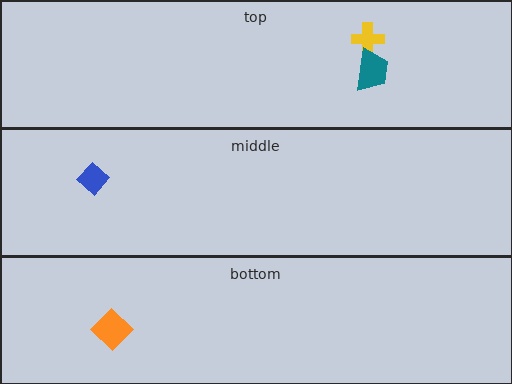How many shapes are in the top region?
2.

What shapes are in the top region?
The yellow cross, the teal trapezoid.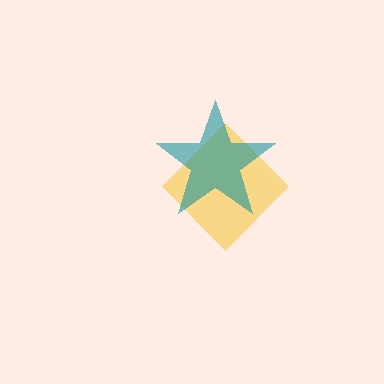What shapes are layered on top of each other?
The layered shapes are: a yellow diamond, a teal star.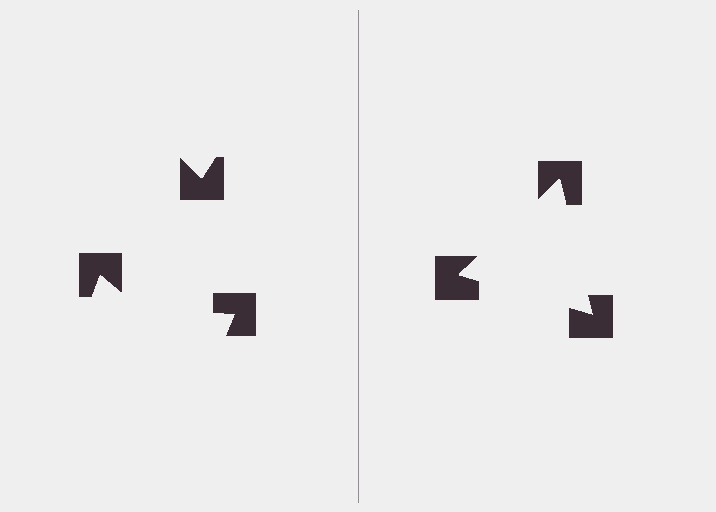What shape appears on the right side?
An illusory triangle.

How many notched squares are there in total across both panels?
6 — 3 on each side.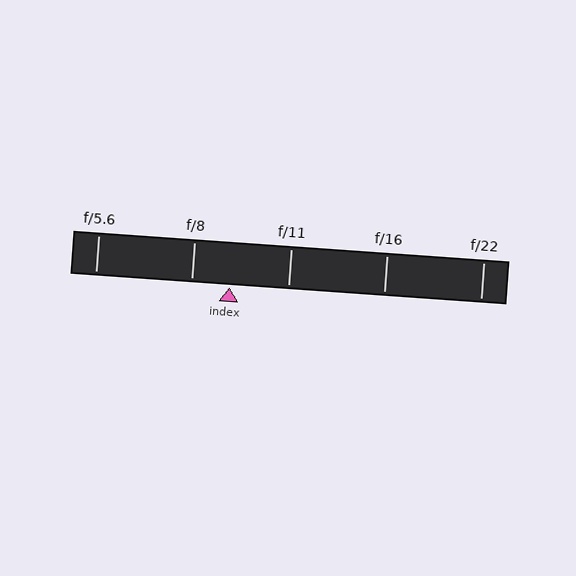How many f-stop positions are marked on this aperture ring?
There are 5 f-stop positions marked.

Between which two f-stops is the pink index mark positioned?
The index mark is between f/8 and f/11.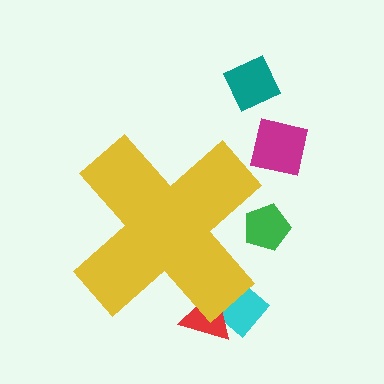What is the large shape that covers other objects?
A yellow cross.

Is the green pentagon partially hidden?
Yes, the green pentagon is partially hidden behind the yellow cross.